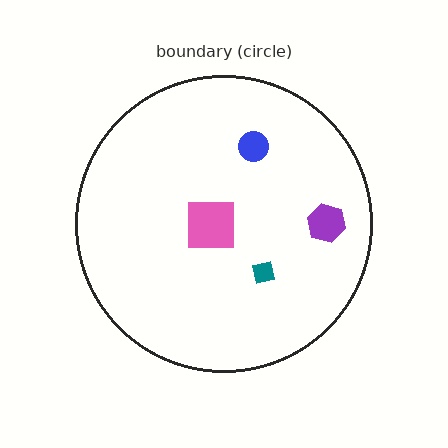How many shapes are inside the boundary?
4 inside, 0 outside.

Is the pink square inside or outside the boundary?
Inside.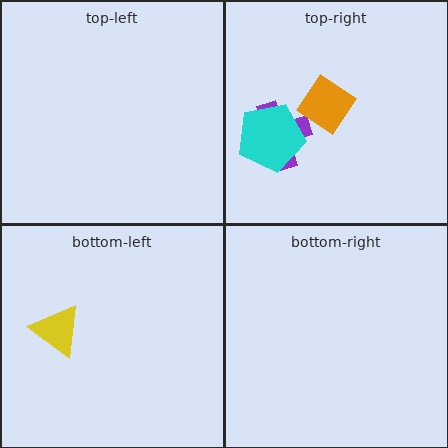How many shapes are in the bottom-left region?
1.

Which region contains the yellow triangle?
The bottom-left region.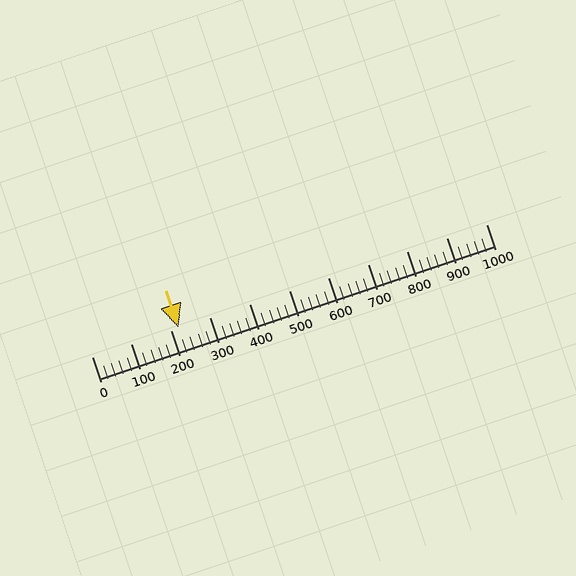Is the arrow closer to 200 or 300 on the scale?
The arrow is closer to 200.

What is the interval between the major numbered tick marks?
The major tick marks are spaced 100 units apart.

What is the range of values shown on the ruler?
The ruler shows values from 0 to 1000.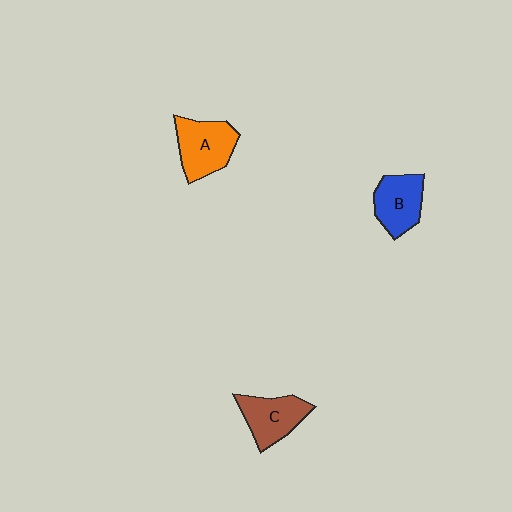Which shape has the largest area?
Shape A (orange).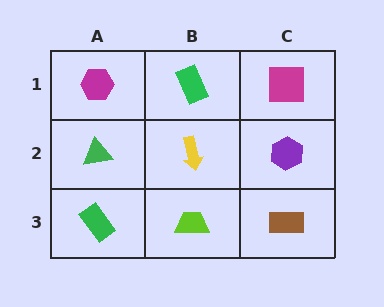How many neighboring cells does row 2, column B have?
4.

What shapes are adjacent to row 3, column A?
A green triangle (row 2, column A), a lime trapezoid (row 3, column B).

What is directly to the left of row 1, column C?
A green rectangle.